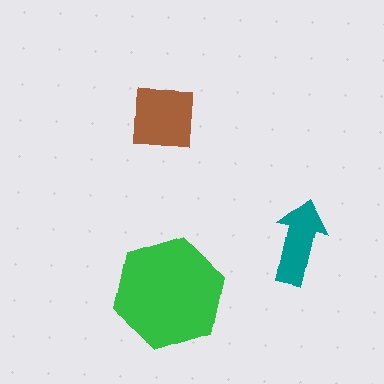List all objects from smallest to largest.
The teal arrow, the brown square, the green hexagon.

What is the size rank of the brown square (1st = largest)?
2nd.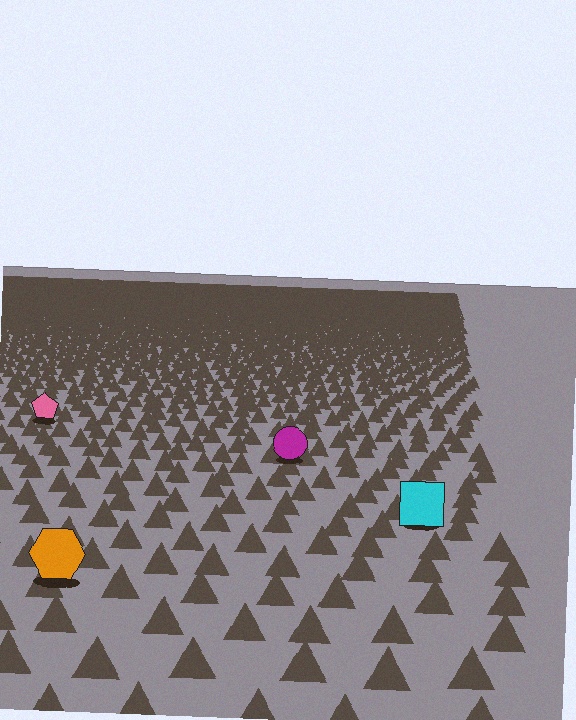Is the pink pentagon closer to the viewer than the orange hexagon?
No. The orange hexagon is closer — you can tell from the texture gradient: the ground texture is coarser near it.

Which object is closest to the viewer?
The orange hexagon is closest. The texture marks near it are larger and more spread out.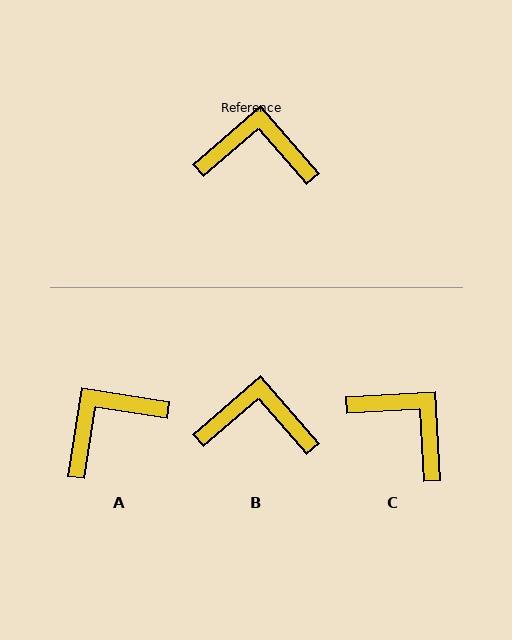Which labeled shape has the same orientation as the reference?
B.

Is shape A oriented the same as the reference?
No, it is off by about 41 degrees.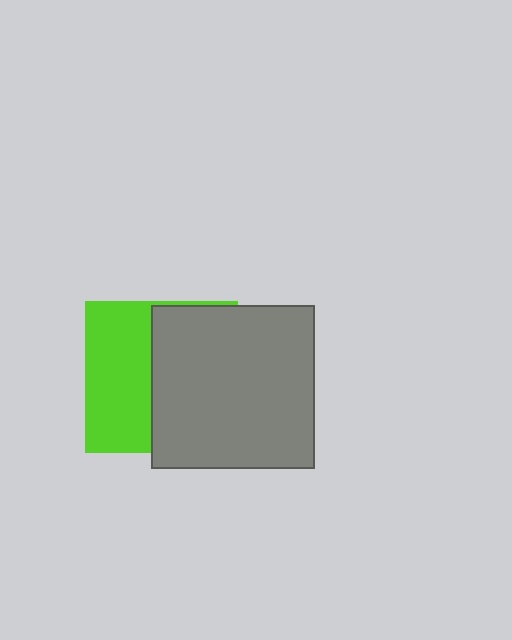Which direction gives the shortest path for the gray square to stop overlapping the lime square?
Moving right gives the shortest separation.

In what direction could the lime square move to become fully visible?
The lime square could move left. That would shift it out from behind the gray square entirely.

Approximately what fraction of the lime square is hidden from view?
Roughly 55% of the lime square is hidden behind the gray square.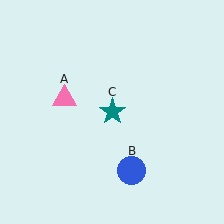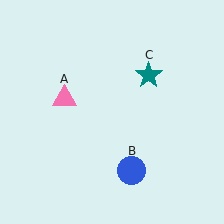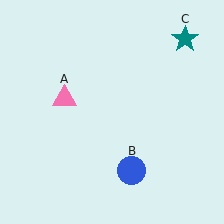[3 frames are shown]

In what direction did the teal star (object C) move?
The teal star (object C) moved up and to the right.